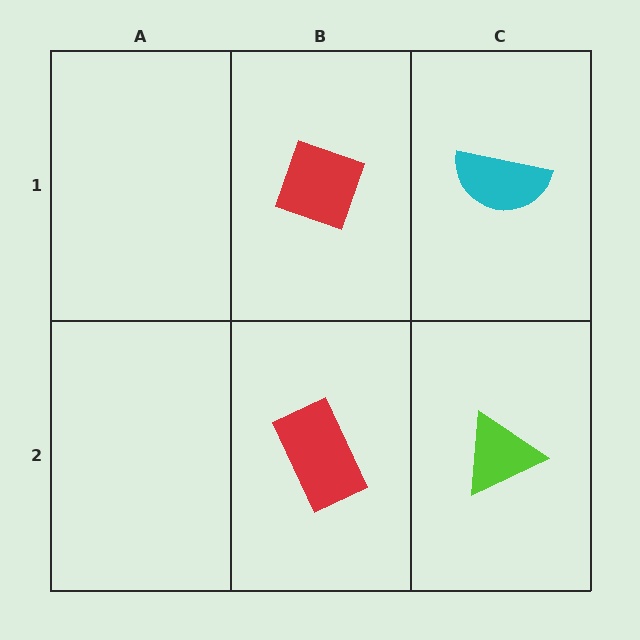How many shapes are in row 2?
2 shapes.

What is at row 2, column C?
A lime triangle.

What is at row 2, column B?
A red rectangle.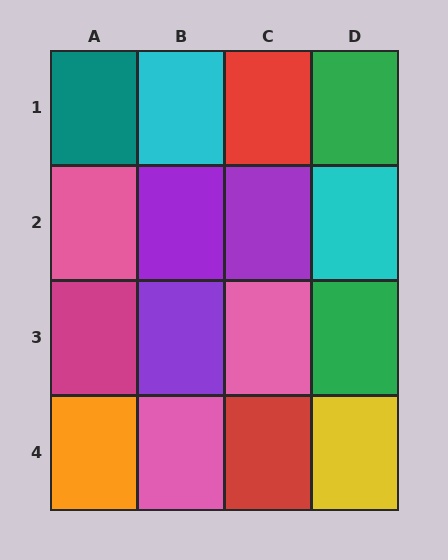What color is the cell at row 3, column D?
Green.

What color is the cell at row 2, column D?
Cyan.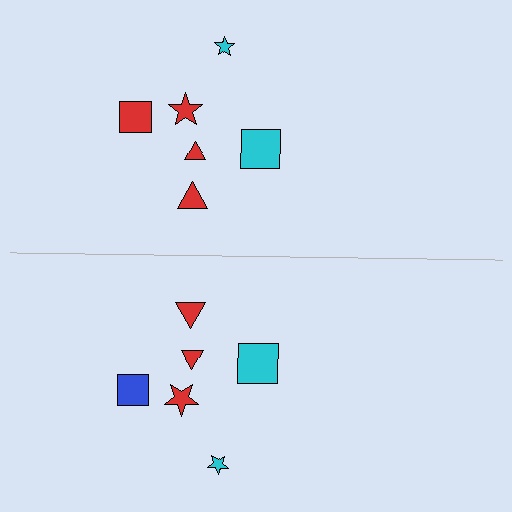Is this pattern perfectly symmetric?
No, the pattern is not perfectly symmetric. The blue square on the bottom side breaks the symmetry — its mirror counterpart is red.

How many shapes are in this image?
There are 12 shapes in this image.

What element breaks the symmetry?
The blue square on the bottom side breaks the symmetry — its mirror counterpart is red.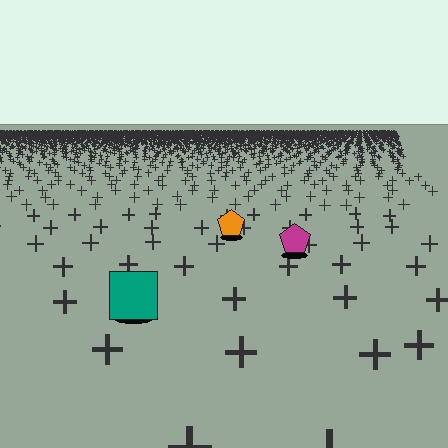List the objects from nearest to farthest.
From nearest to farthest: the teal square, the magenta pentagon, the orange pentagon.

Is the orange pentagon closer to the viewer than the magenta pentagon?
No. The magenta pentagon is closer — you can tell from the texture gradient: the ground texture is coarser near it.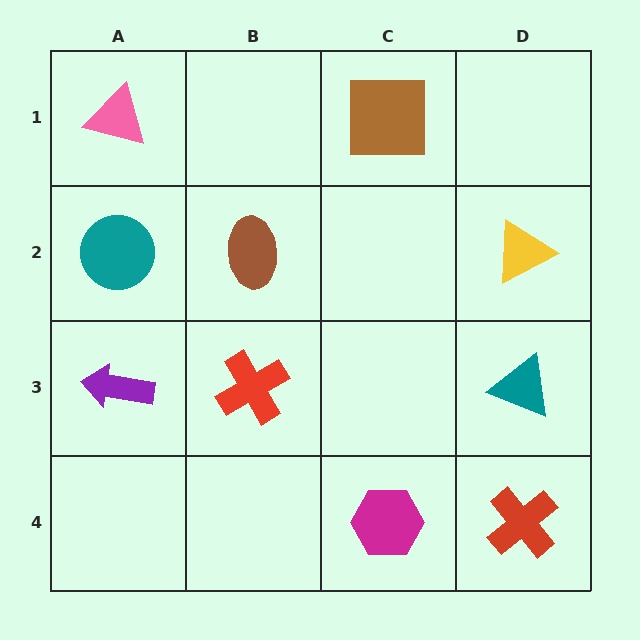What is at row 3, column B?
A red cross.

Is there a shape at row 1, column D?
No, that cell is empty.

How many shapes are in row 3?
3 shapes.